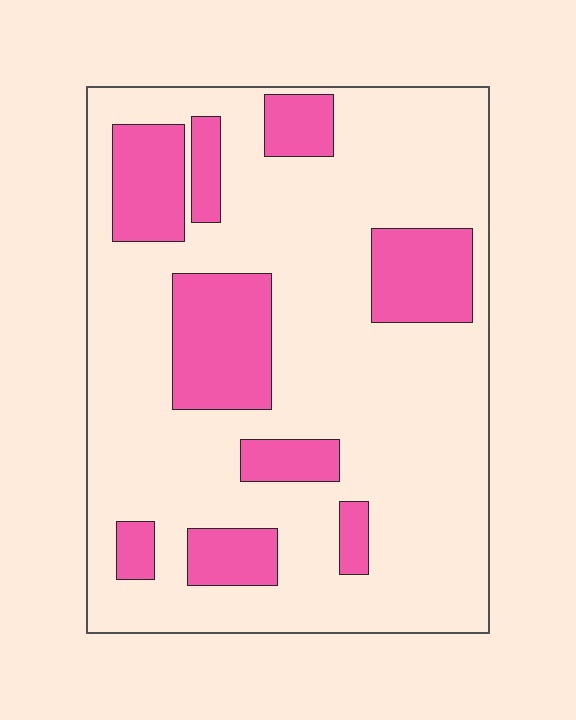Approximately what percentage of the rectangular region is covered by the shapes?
Approximately 25%.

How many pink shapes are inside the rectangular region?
9.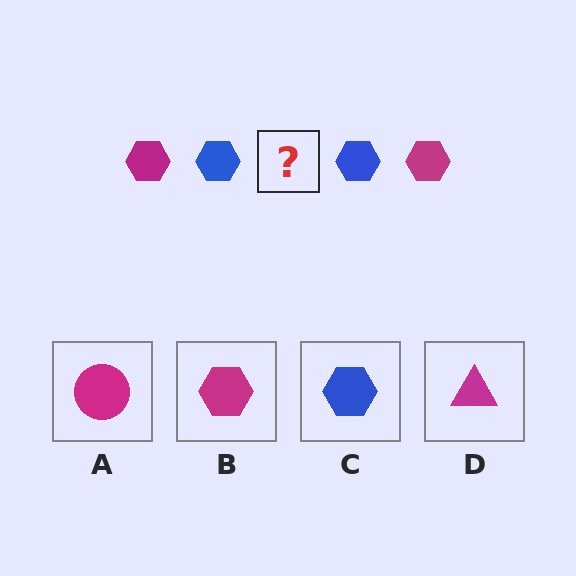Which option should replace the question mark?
Option B.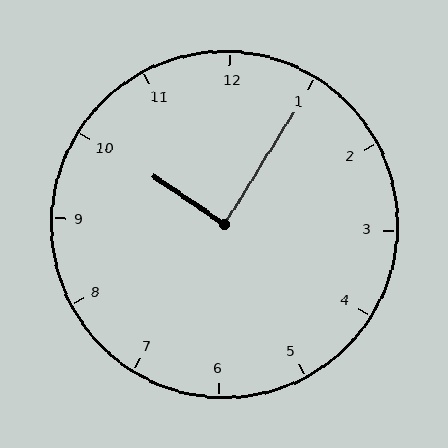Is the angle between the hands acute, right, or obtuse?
It is right.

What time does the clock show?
10:05.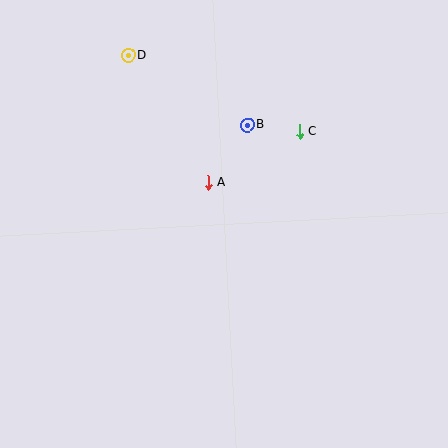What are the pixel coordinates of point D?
Point D is at (128, 56).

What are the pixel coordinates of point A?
Point A is at (208, 182).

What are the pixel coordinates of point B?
Point B is at (247, 125).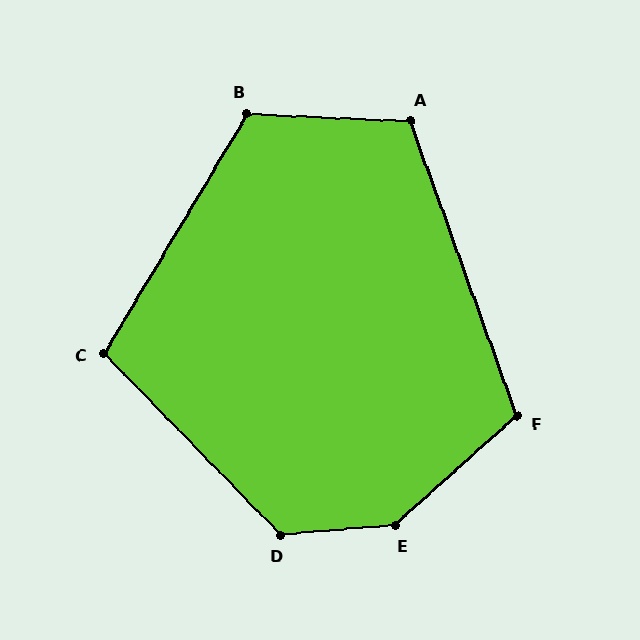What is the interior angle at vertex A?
Approximately 112 degrees (obtuse).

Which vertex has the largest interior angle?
E, at approximately 143 degrees.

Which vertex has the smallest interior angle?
C, at approximately 105 degrees.